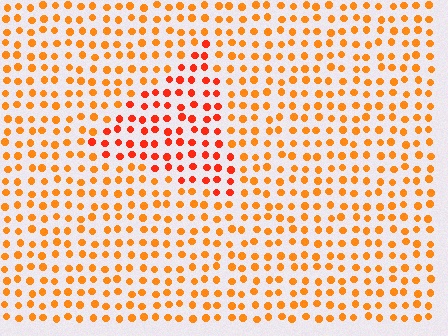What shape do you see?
I see a triangle.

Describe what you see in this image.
The image is filled with small orange elements in a uniform arrangement. A triangle-shaped region is visible where the elements are tinted to a slightly different hue, forming a subtle color boundary.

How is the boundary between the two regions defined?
The boundary is defined purely by a slight shift in hue (about 25 degrees). Spacing, size, and orientation are identical on both sides.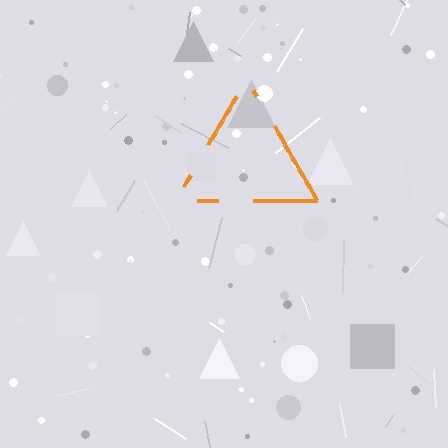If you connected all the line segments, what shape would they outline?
They would outline a triangle.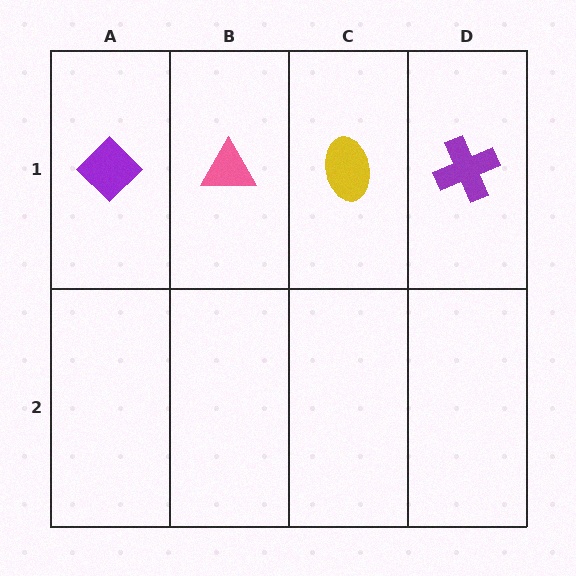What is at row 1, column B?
A pink triangle.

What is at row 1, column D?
A purple cross.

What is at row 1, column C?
A yellow ellipse.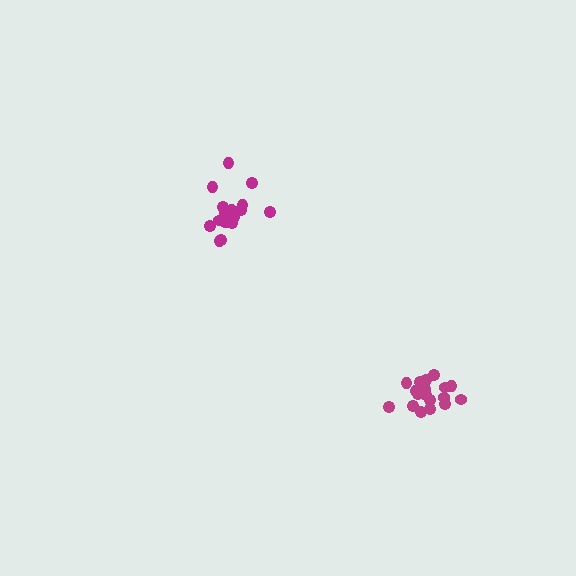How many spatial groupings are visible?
There are 2 spatial groupings.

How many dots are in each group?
Group 1: 19 dots, Group 2: 18 dots (37 total).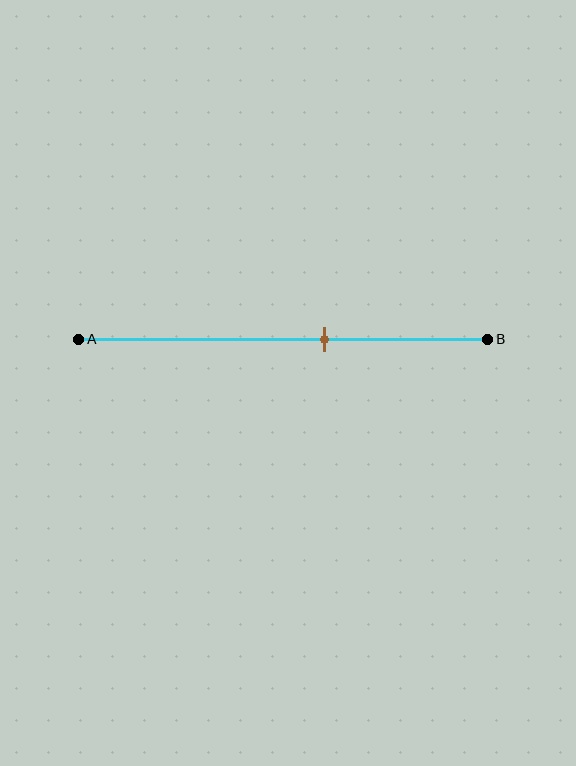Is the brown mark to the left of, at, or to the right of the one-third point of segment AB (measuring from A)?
The brown mark is to the right of the one-third point of segment AB.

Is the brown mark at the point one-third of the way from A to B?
No, the mark is at about 60% from A, not at the 33% one-third point.